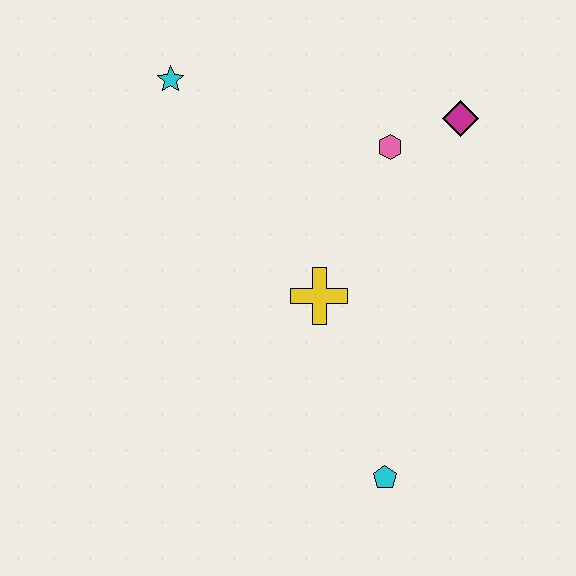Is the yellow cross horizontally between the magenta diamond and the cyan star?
Yes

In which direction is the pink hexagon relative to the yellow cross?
The pink hexagon is above the yellow cross.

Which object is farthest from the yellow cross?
The cyan star is farthest from the yellow cross.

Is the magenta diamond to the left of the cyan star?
No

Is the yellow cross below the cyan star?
Yes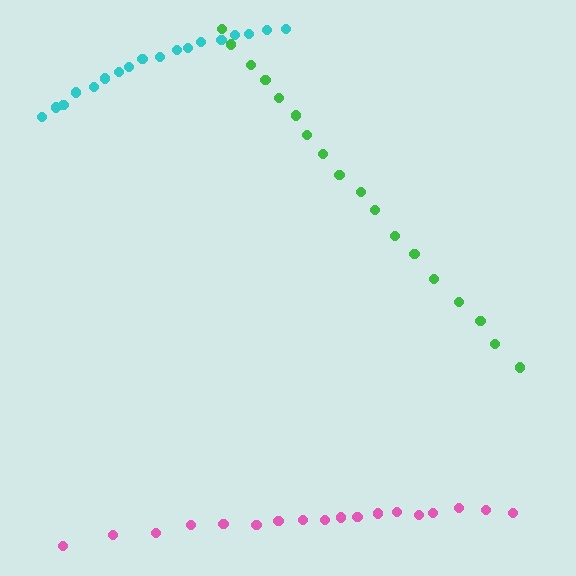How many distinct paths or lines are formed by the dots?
There are 3 distinct paths.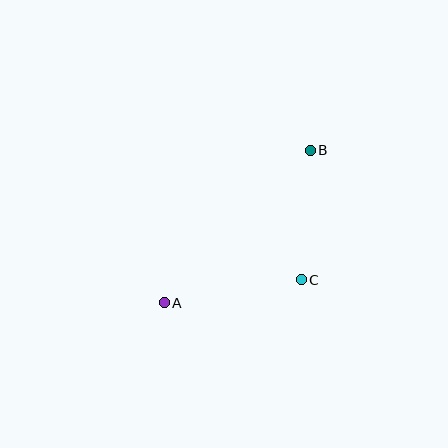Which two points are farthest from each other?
Points A and B are farthest from each other.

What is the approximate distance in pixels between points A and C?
The distance between A and C is approximately 139 pixels.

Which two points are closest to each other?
Points B and C are closest to each other.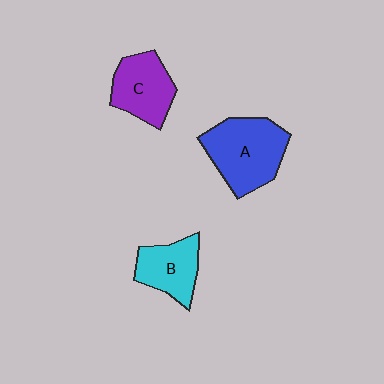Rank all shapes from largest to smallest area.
From largest to smallest: A (blue), C (purple), B (cyan).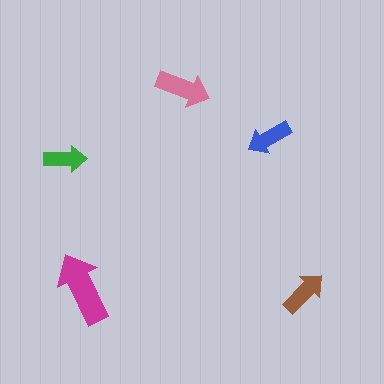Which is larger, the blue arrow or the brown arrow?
The brown one.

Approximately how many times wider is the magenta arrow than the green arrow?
About 1.5 times wider.